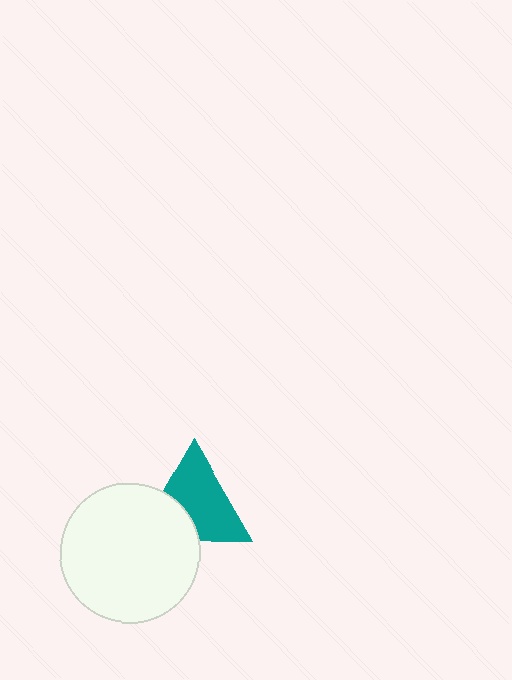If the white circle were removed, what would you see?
You would see the complete teal triangle.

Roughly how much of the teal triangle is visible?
Most of it is visible (roughly 69%).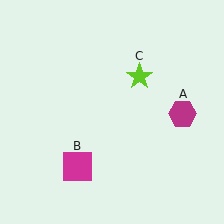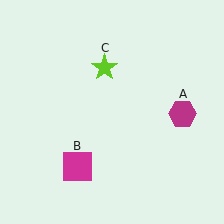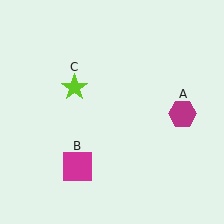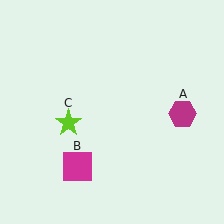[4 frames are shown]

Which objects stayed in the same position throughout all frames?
Magenta hexagon (object A) and magenta square (object B) remained stationary.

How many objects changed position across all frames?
1 object changed position: lime star (object C).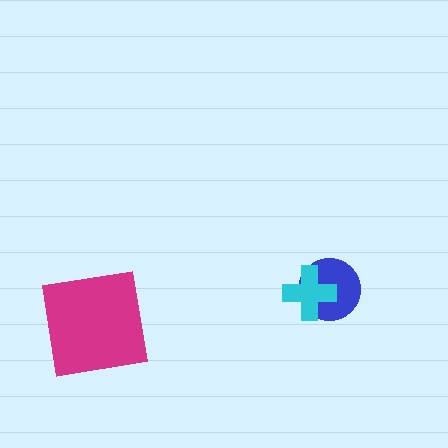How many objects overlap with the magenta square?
0 objects overlap with the magenta square.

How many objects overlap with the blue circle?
1 object overlaps with the blue circle.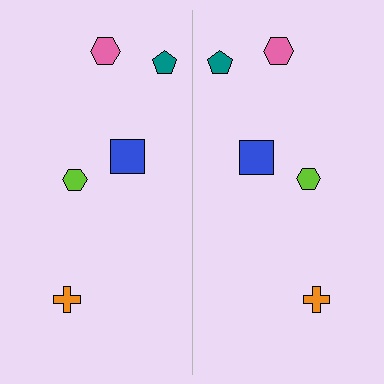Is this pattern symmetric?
Yes, this pattern has bilateral (reflection) symmetry.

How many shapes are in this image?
There are 10 shapes in this image.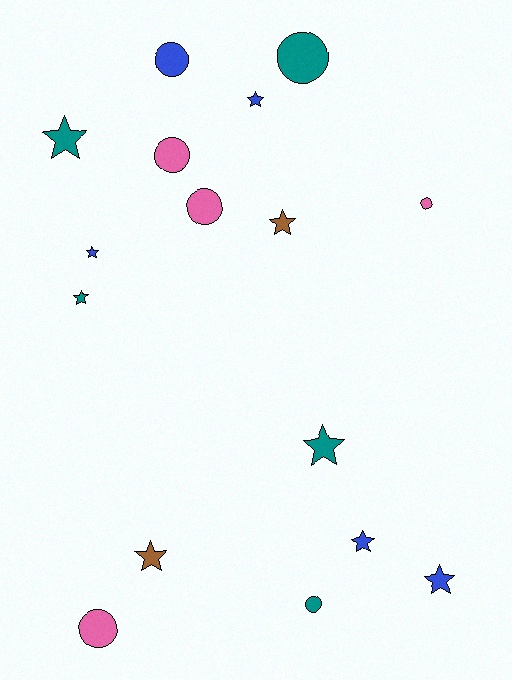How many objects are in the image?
There are 16 objects.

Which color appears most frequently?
Blue, with 5 objects.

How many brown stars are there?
There are 2 brown stars.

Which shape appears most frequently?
Star, with 9 objects.